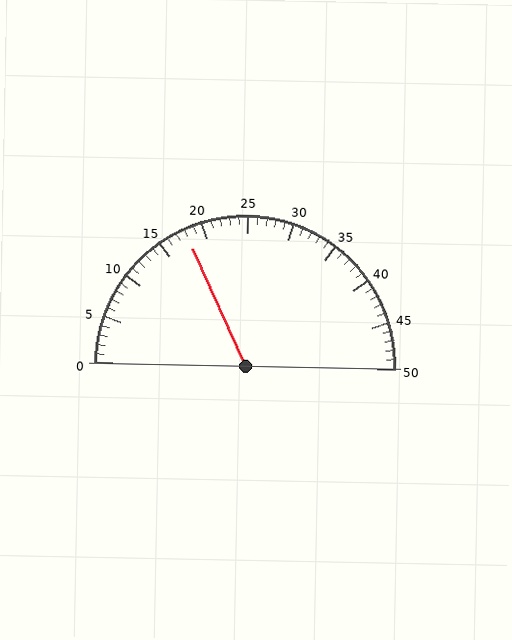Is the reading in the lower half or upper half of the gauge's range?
The reading is in the lower half of the range (0 to 50).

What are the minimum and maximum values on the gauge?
The gauge ranges from 0 to 50.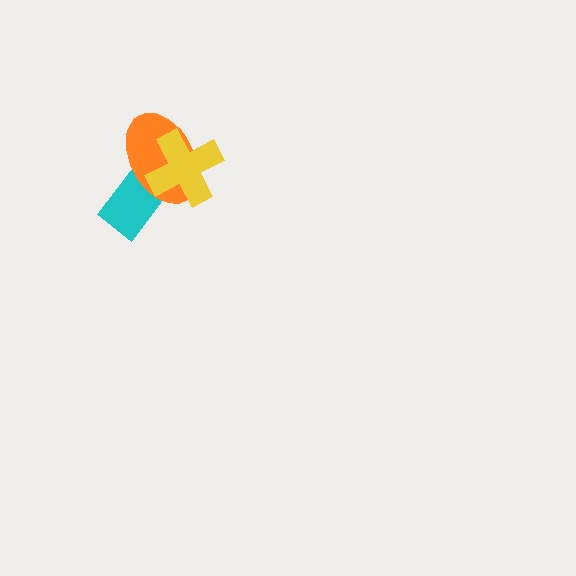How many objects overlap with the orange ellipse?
2 objects overlap with the orange ellipse.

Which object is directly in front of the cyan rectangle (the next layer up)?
The orange ellipse is directly in front of the cyan rectangle.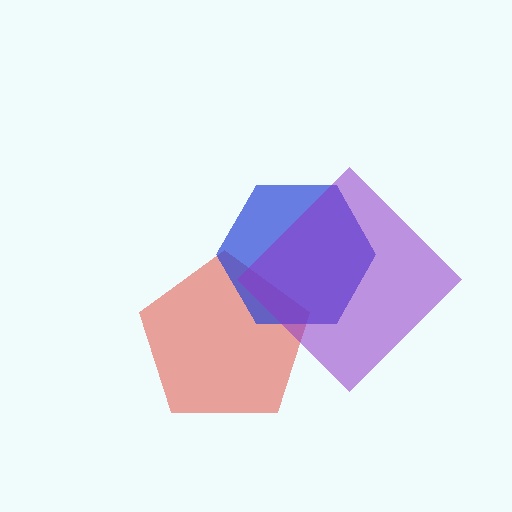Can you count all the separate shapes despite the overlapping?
Yes, there are 3 separate shapes.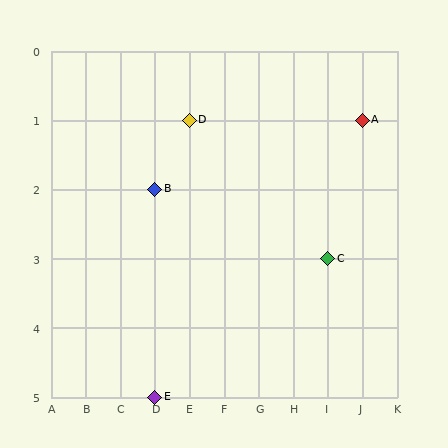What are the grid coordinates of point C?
Point C is at grid coordinates (I, 3).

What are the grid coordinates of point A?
Point A is at grid coordinates (J, 1).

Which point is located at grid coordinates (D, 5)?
Point E is at (D, 5).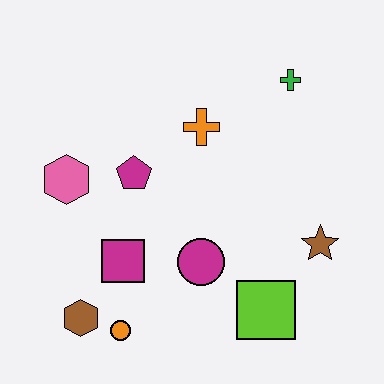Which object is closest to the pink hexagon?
The magenta pentagon is closest to the pink hexagon.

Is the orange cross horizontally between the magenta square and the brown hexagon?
No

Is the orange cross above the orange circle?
Yes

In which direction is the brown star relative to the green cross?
The brown star is below the green cross.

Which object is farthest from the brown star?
The pink hexagon is farthest from the brown star.